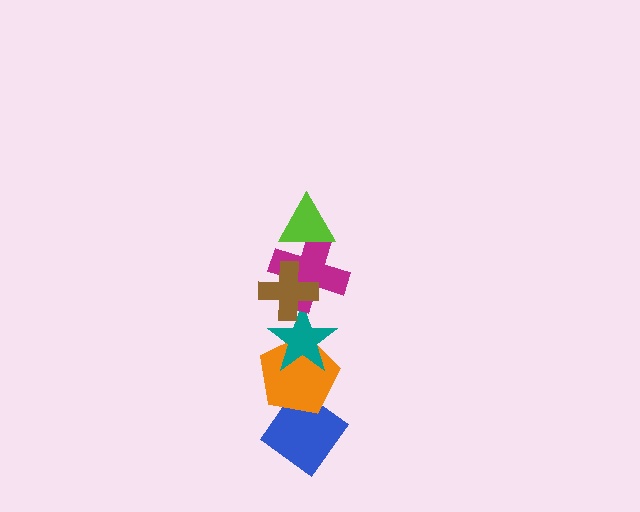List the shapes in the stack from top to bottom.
From top to bottom: the lime triangle, the brown cross, the magenta cross, the teal star, the orange pentagon, the blue diamond.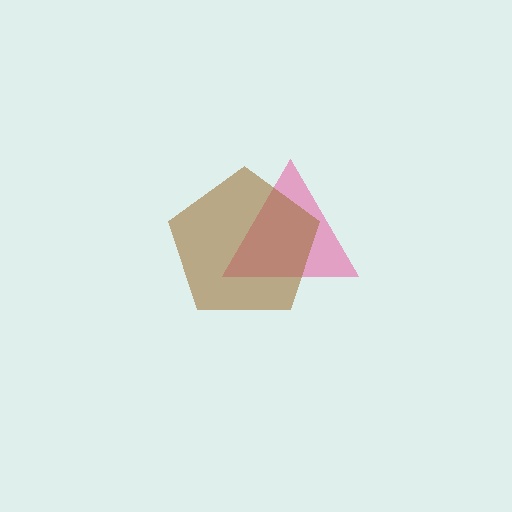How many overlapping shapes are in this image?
There are 2 overlapping shapes in the image.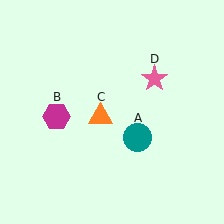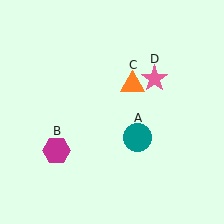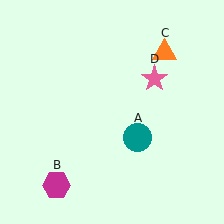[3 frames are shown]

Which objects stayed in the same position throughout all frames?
Teal circle (object A) and pink star (object D) remained stationary.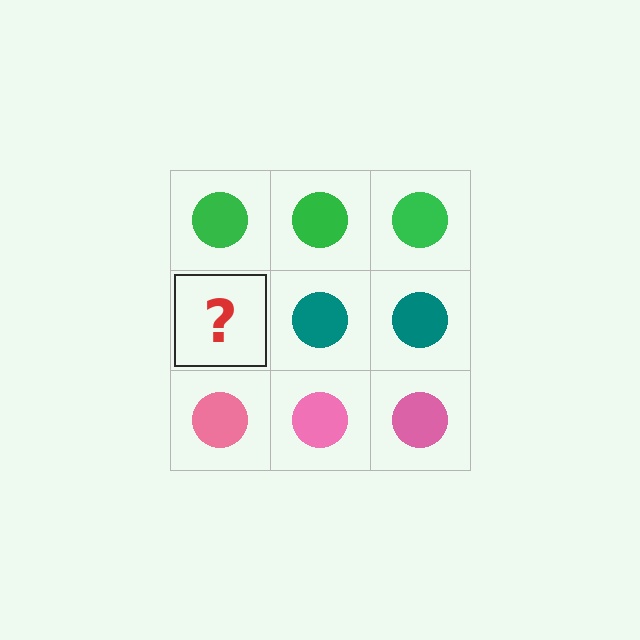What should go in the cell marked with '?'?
The missing cell should contain a teal circle.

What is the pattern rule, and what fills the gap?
The rule is that each row has a consistent color. The gap should be filled with a teal circle.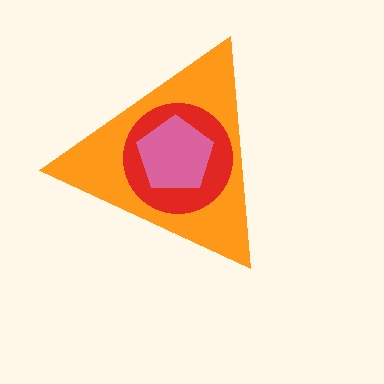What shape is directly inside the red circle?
The pink pentagon.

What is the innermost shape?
The pink pentagon.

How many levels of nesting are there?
3.